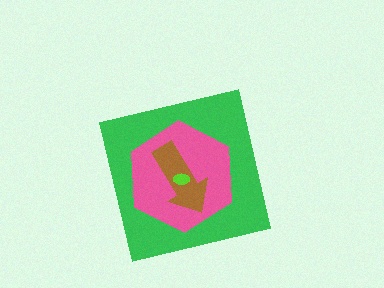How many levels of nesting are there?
4.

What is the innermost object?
The lime ellipse.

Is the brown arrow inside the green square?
Yes.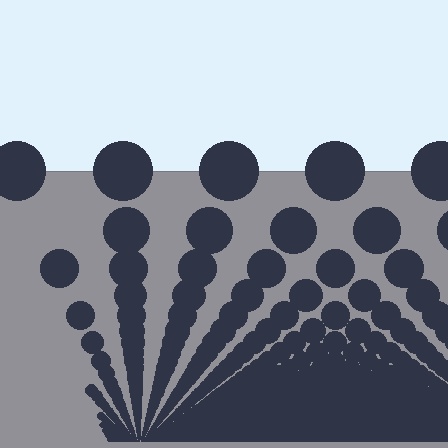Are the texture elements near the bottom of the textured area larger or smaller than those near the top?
Smaller. The gradient is inverted — elements near the bottom are smaller and denser.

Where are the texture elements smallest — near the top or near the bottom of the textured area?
Near the bottom.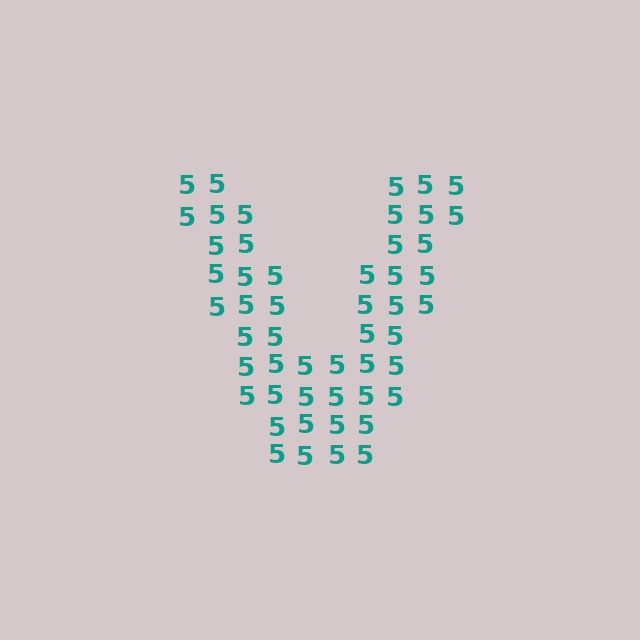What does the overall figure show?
The overall figure shows the letter V.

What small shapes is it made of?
It is made of small digit 5's.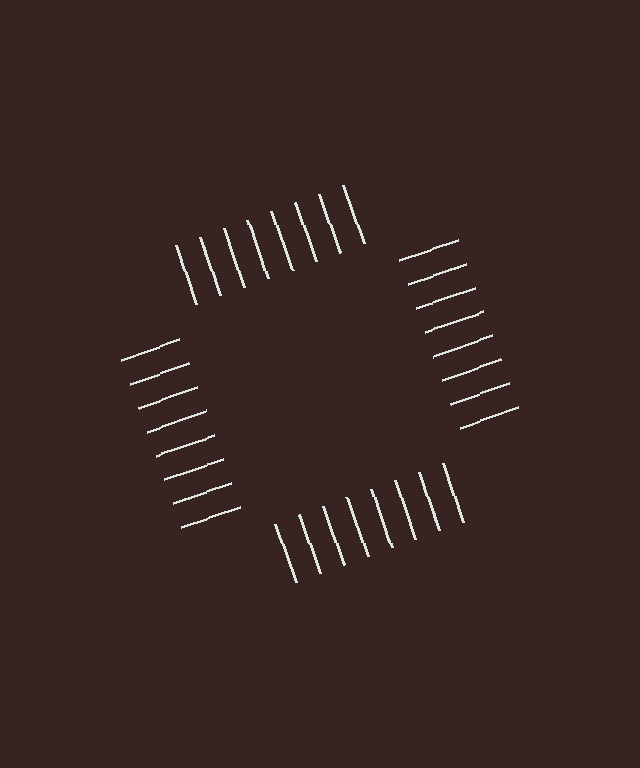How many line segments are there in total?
32 — 8 along each of the 4 edges.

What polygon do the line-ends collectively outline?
An illusory square — the line segments terminate on its edges but no continuous stroke is drawn.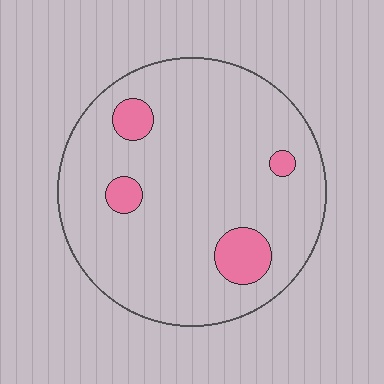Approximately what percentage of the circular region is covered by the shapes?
Approximately 10%.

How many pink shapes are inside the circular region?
4.